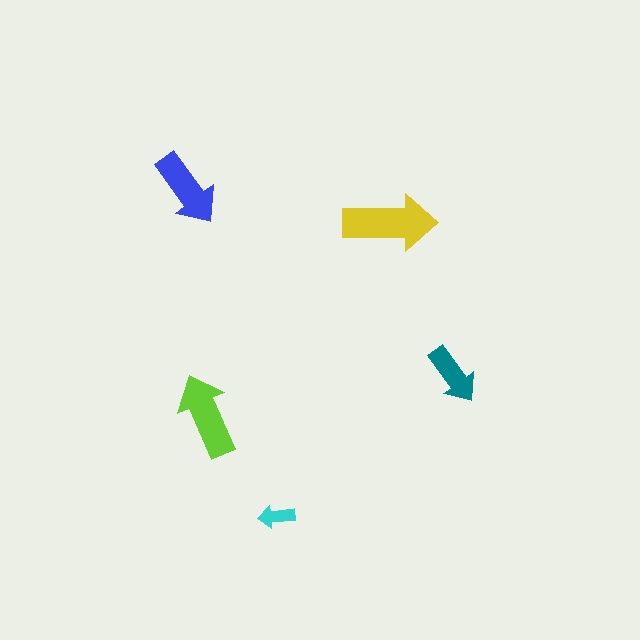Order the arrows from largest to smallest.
the yellow one, the lime one, the blue one, the teal one, the cyan one.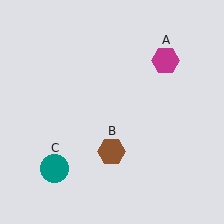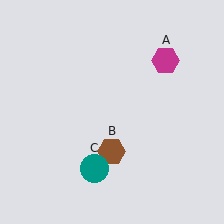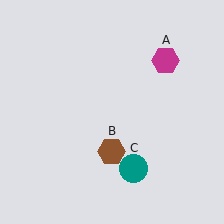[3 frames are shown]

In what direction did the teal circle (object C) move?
The teal circle (object C) moved right.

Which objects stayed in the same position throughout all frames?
Magenta hexagon (object A) and brown hexagon (object B) remained stationary.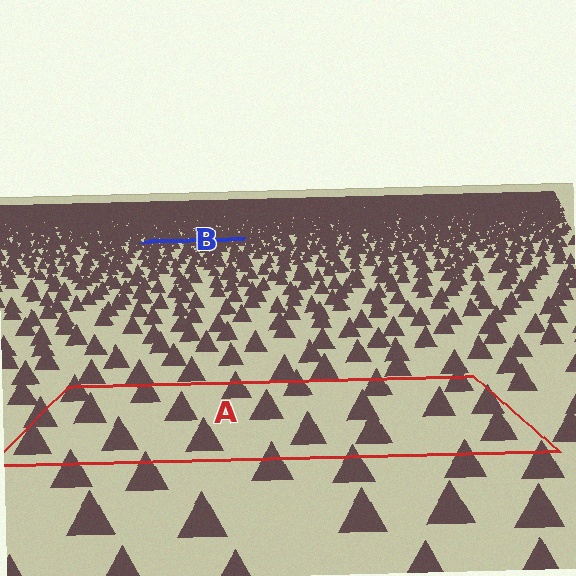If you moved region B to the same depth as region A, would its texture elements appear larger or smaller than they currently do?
They would appear larger. At a closer depth, the same texture elements are projected at a bigger on-screen size.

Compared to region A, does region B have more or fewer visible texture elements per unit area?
Region B has more texture elements per unit area — they are packed more densely because it is farther away.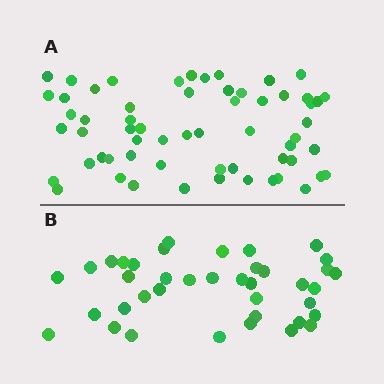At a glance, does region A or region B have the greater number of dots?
Region A (the top region) has more dots.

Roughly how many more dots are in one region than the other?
Region A has approximately 20 more dots than region B.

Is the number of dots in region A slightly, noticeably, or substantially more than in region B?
Region A has substantially more. The ratio is roughly 1.5 to 1.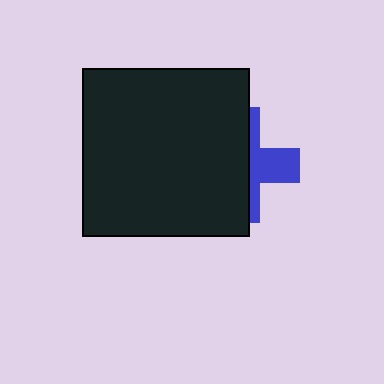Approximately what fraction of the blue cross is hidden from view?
Roughly 62% of the blue cross is hidden behind the black square.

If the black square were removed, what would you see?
You would see the complete blue cross.